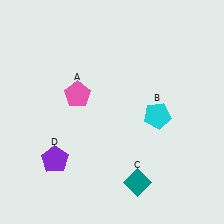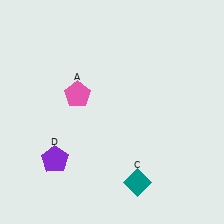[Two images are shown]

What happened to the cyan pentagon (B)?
The cyan pentagon (B) was removed in Image 2. It was in the bottom-right area of Image 1.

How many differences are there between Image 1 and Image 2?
There is 1 difference between the two images.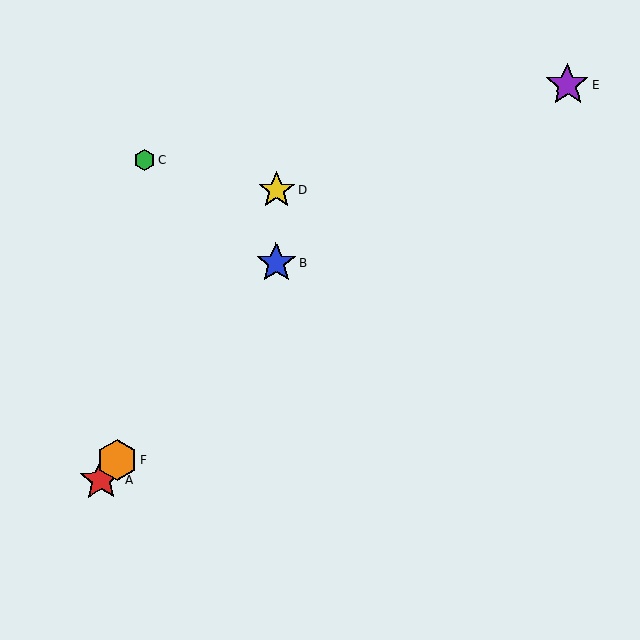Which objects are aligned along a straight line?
Objects A, B, F are aligned along a straight line.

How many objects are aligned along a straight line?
3 objects (A, B, F) are aligned along a straight line.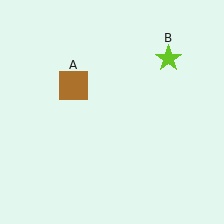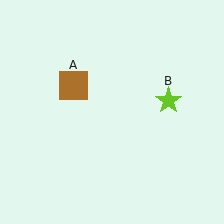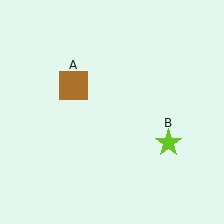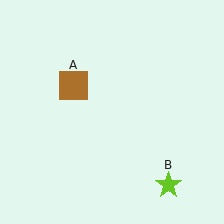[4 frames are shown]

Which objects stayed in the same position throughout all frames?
Brown square (object A) remained stationary.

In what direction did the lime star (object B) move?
The lime star (object B) moved down.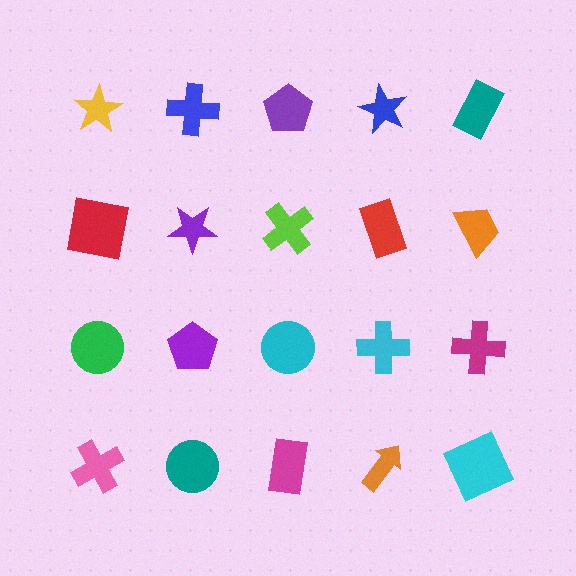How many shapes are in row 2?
5 shapes.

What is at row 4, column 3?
A magenta rectangle.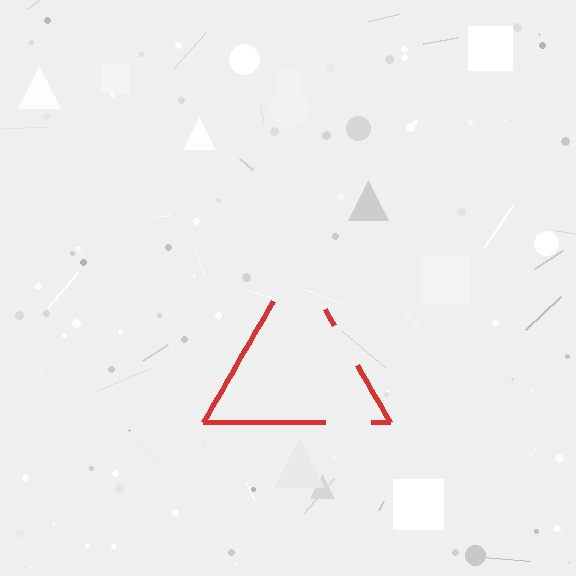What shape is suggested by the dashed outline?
The dashed outline suggests a triangle.